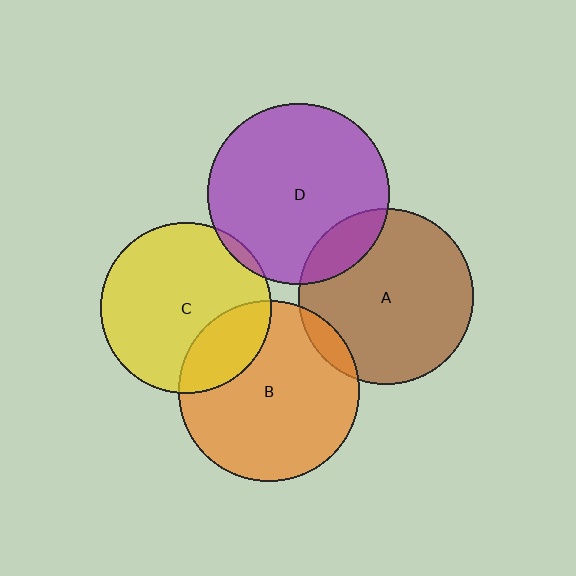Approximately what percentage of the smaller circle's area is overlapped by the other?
Approximately 25%.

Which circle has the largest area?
Circle D (purple).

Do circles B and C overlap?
Yes.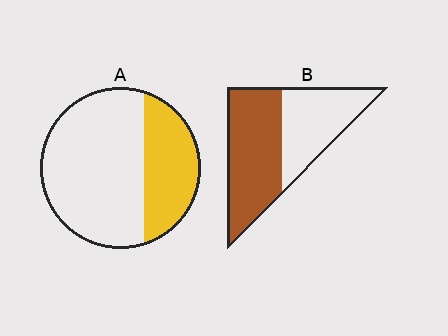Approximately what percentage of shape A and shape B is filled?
A is approximately 30% and B is approximately 55%.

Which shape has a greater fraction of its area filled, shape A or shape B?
Shape B.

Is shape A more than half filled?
No.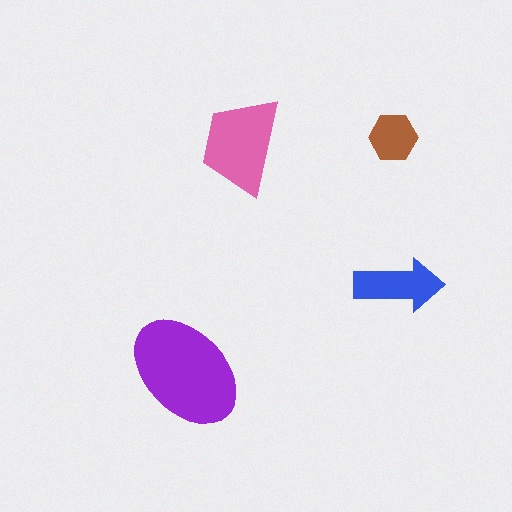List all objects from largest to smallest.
The purple ellipse, the pink trapezoid, the blue arrow, the brown hexagon.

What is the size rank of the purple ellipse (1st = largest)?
1st.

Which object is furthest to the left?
The purple ellipse is leftmost.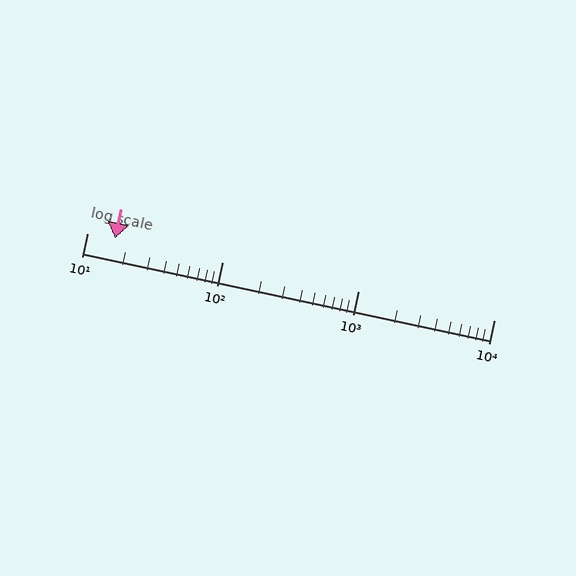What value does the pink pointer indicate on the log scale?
The pointer indicates approximately 16.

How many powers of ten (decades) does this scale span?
The scale spans 3 decades, from 10 to 10000.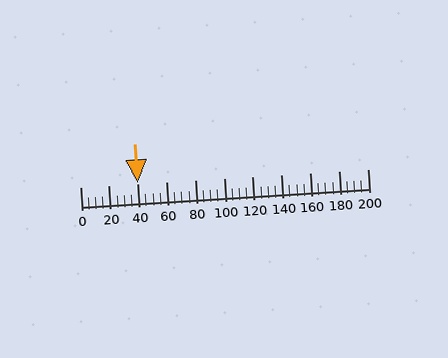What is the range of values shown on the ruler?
The ruler shows values from 0 to 200.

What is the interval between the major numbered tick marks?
The major tick marks are spaced 20 units apart.